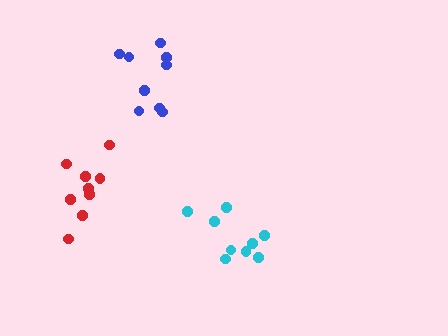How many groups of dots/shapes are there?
There are 3 groups.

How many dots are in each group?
Group 1: 9 dots, Group 2: 9 dots, Group 3: 9 dots (27 total).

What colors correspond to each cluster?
The clusters are colored: blue, cyan, red.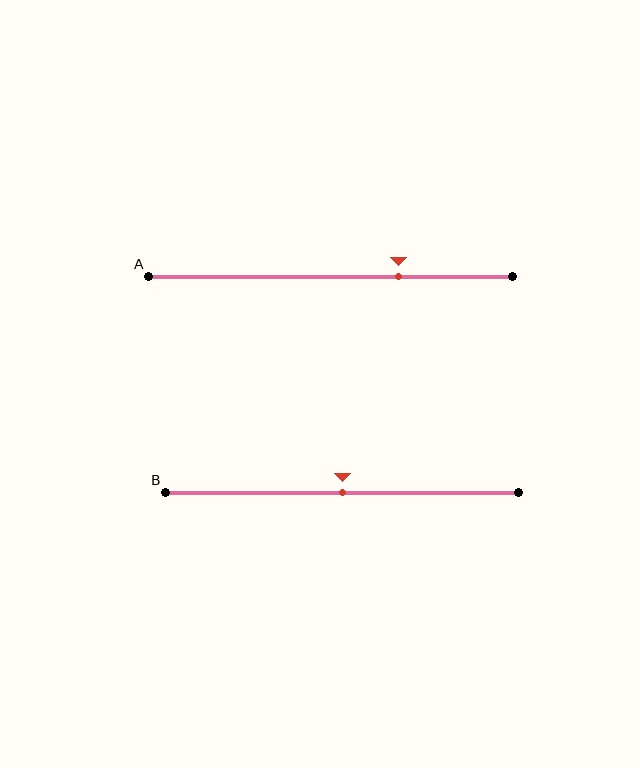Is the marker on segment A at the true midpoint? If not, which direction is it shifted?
No, the marker on segment A is shifted to the right by about 19% of the segment length.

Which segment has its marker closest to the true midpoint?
Segment B has its marker closest to the true midpoint.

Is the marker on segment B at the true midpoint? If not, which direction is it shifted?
Yes, the marker on segment B is at the true midpoint.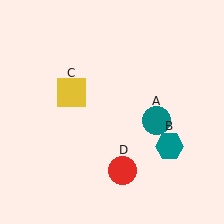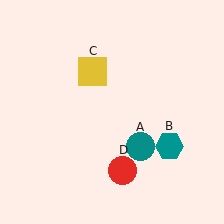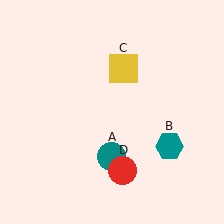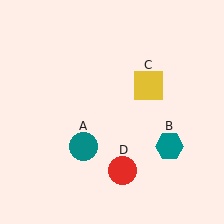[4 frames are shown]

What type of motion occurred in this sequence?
The teal circle (object A), yellow square (object C) rotated clockwise around the center of the scene.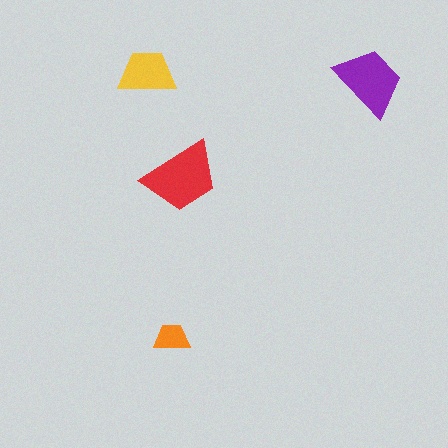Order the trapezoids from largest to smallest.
the red one, the purple one, the yellow one, the orange one.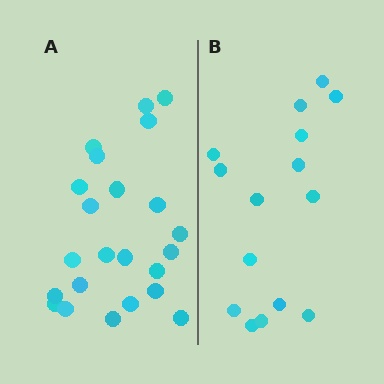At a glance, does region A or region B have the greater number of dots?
Region A (the left region) has more dots.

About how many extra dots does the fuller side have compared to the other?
Region A has roughly 8 or so more dots than region B.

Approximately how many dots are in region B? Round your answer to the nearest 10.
About 20 dots. (The exact count is 15, which rounds to 20.)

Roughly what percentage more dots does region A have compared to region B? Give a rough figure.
About 55% more.